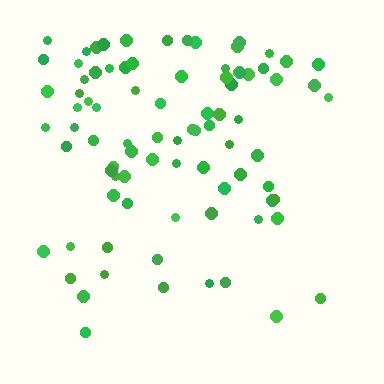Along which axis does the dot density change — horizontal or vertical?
Vertical.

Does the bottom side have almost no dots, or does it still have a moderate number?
Still a moderate number, just noticeably fewer than the top.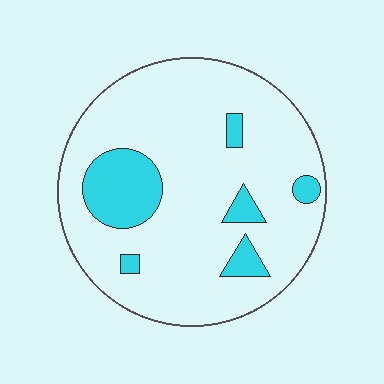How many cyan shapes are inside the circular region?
6.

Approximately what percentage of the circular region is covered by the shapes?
Approximately 15%.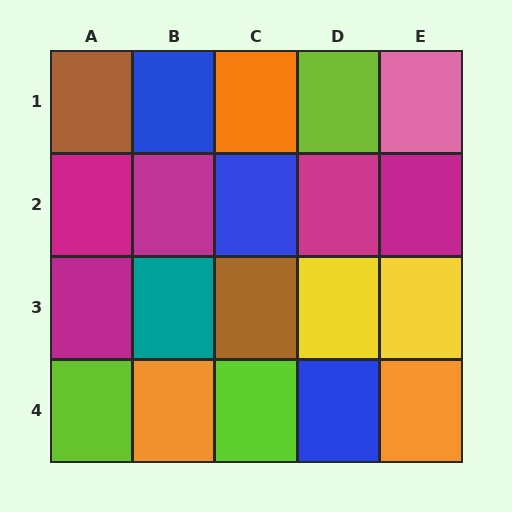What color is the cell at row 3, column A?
Magenta.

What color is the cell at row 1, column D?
Lime.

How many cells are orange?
3 cells are orange.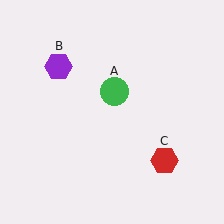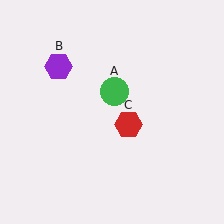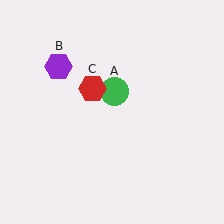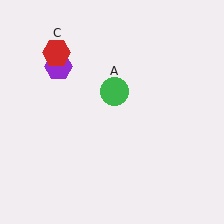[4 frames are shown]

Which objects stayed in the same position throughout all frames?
Green circle (object A) and purple hexagon (object B) remained stationary.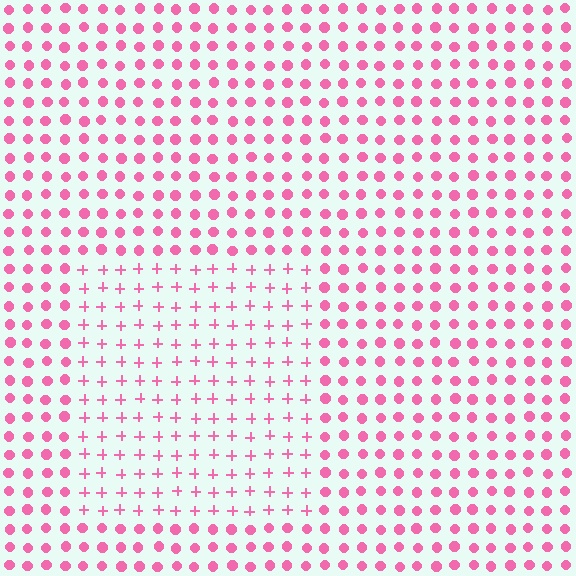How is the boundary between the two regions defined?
The boundary is defined by a change in element shape: plus signs inside vs. circles outside. All elements share the same color and spacing.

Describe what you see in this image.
The image is filled with small pink elements arranged in a uniform grid. A rectangle-shaped region contains plus signs, while the surrounding area contains circles. The boundary is defined purely by the change in element shape.